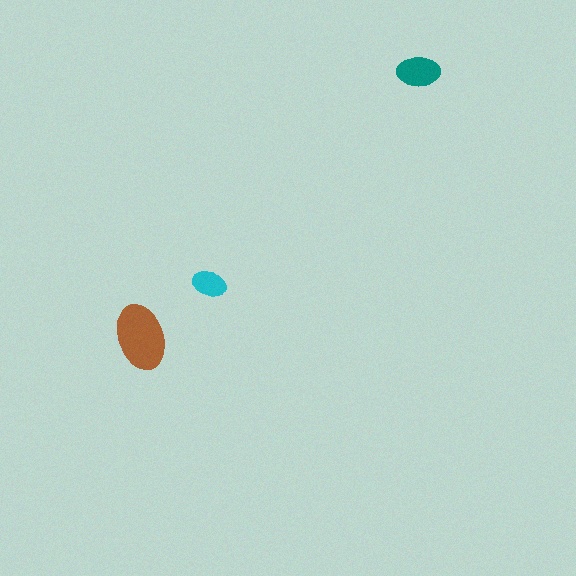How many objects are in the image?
There are 3 objects in the image.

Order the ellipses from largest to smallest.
the brown one, the teal one, the cyan one.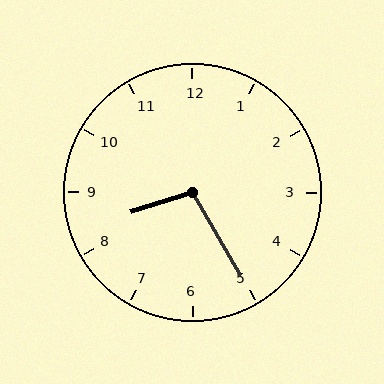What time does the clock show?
8:25.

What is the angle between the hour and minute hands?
Approximately 102 degrees.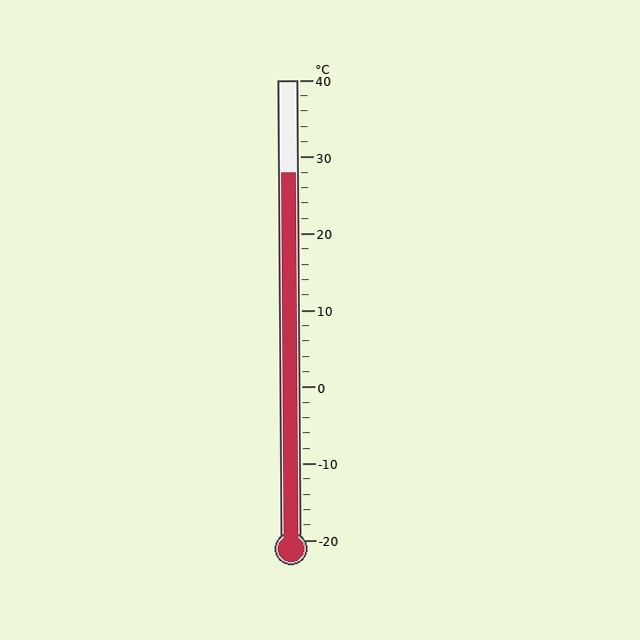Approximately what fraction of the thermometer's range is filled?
The thermometer is filled to approximately 80% of its range.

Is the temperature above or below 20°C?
The temperature is above 20°C.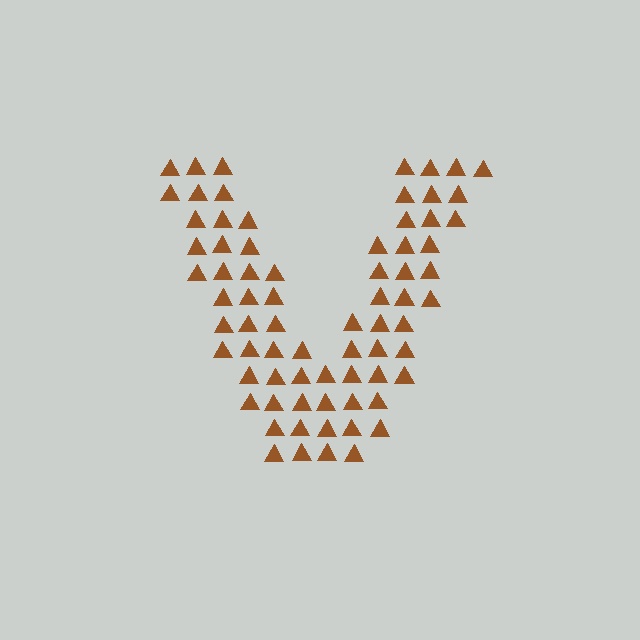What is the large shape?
The large shape is the letter V.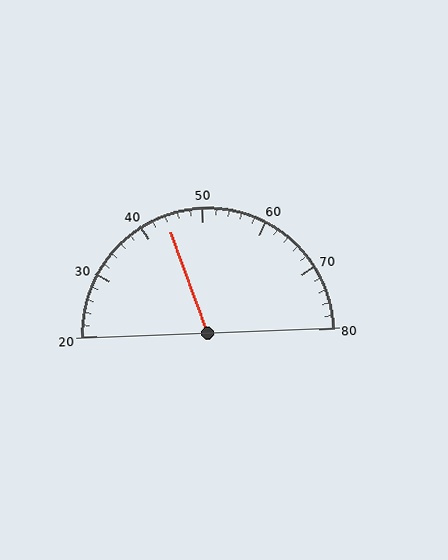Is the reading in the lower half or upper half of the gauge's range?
The reading is in the lower half of the range (20 to 80).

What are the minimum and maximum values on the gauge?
The gauge ranges from 20 to 80.